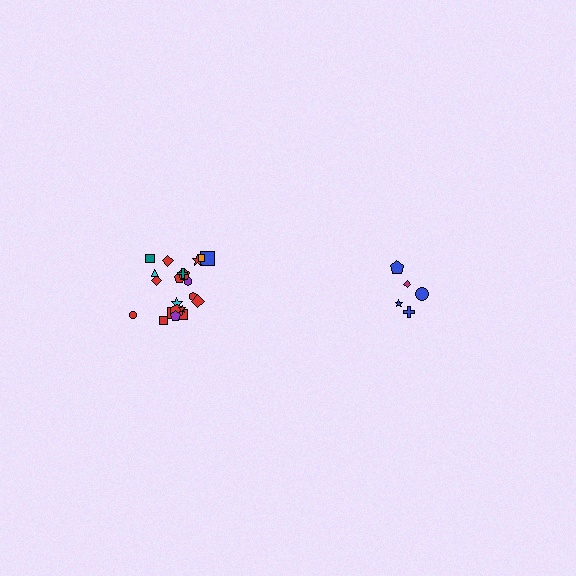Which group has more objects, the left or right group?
The left group.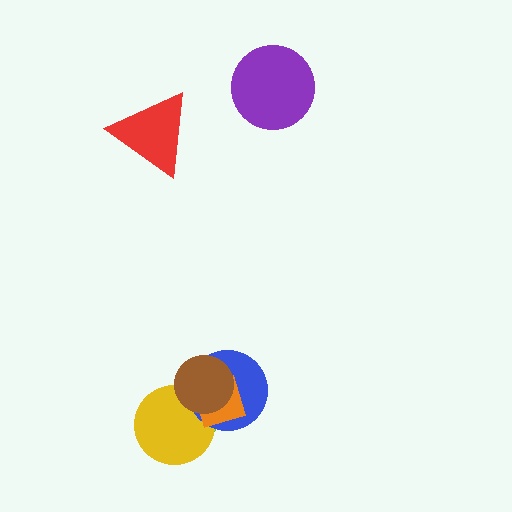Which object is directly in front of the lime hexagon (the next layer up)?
The yellow circle is directly in front of the lime hexagon.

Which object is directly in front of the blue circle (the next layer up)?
The orange diamond is directly in front of the blue circle.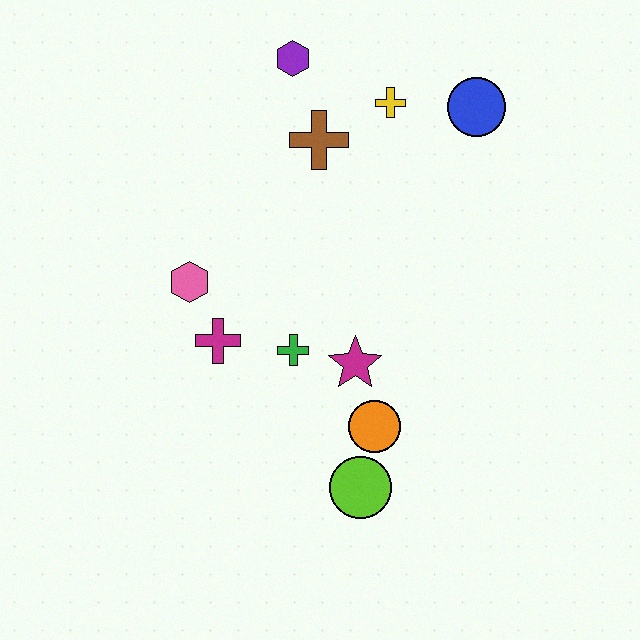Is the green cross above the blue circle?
No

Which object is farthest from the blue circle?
The lime circle is farthest from the blue circle.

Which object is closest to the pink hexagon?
The magenta cross is closest to the pink hexagon.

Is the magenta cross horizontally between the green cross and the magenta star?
No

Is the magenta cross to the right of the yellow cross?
No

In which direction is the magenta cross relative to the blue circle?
The magenta cross is to the left of the blue circle.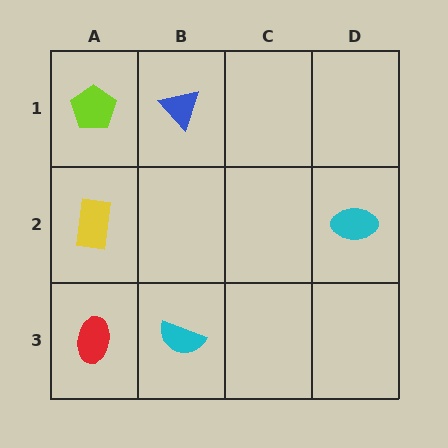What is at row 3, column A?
A red ellipse.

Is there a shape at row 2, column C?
No, that cell is empty.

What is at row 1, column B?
A blue triangle.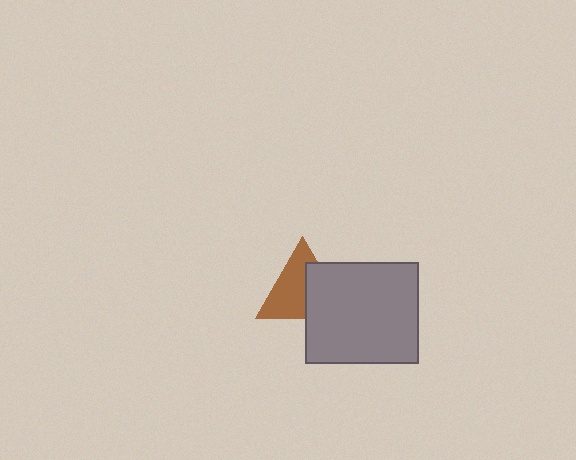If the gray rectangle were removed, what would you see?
You would see the complete brown triangle.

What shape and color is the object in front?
The object in front is a gray rectangle.